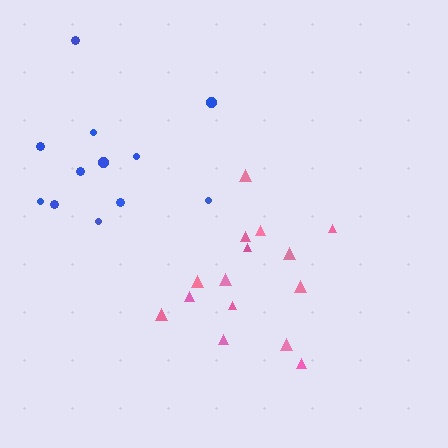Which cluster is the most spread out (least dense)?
Blue.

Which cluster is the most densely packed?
Pink.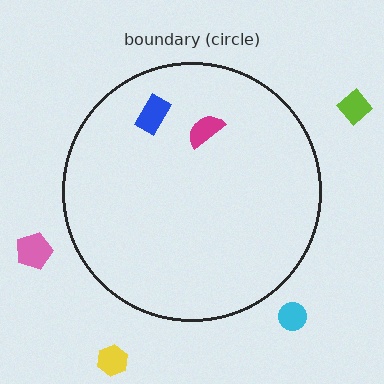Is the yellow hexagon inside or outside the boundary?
Outside.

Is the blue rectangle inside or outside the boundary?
Inside.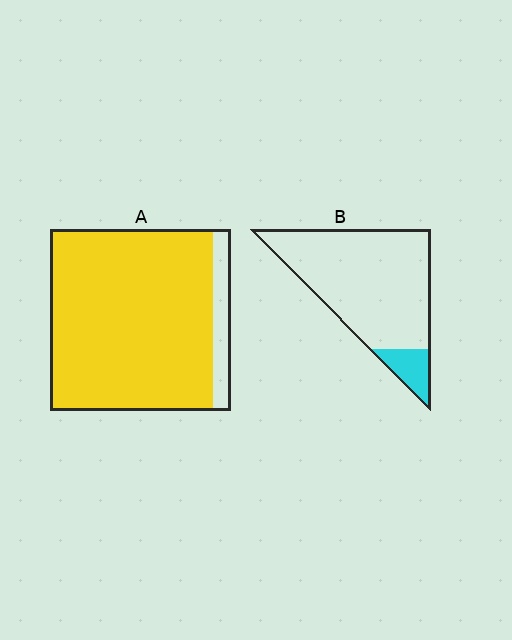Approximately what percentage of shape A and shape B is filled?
A is approximately 90% and B is approximately 10%.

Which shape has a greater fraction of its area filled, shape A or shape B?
Shape A.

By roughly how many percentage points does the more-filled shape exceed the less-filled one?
By roughly 80 percentage points (A over B).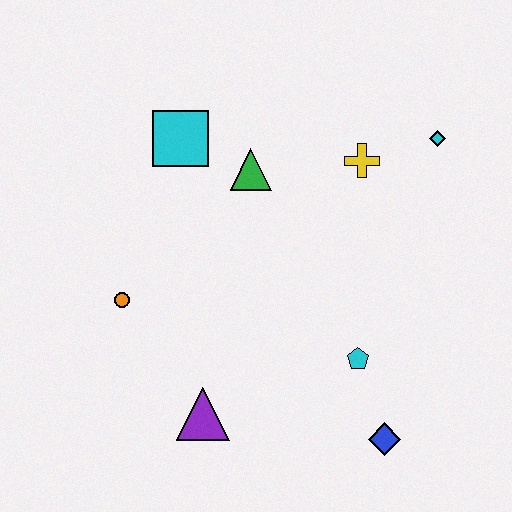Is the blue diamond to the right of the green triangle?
Yes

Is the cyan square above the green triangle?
Yes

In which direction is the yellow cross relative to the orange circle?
The yellow cross is to the right of the orange circle.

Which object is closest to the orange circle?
The purple triangle is closest to the orange circle.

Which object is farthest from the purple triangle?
The cyan diamond is farthest from the purple triangle.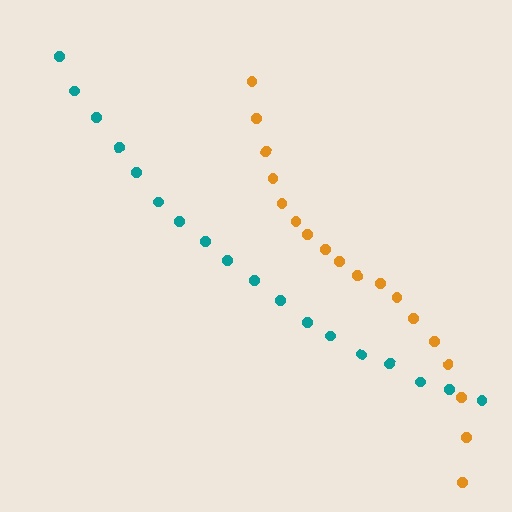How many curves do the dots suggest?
There are 2 distinct paths.